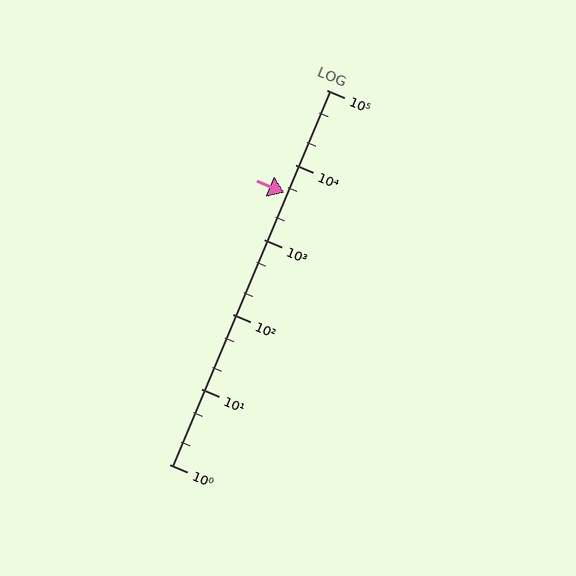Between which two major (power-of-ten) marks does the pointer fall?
The pointer is between 1000 and 10000.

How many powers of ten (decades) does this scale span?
The scale spans 5 decades, from 1 to 100000.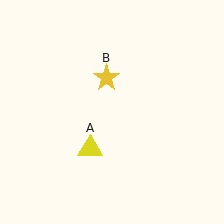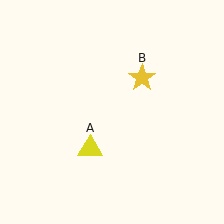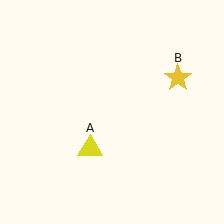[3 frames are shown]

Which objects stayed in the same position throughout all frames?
Yellow triangle (object A) remained stationary.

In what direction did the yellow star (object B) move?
The yellow star (object B) moved right.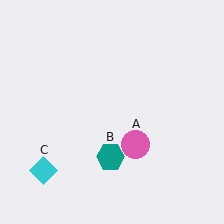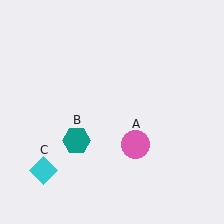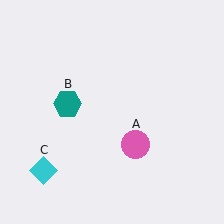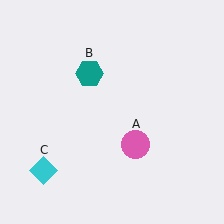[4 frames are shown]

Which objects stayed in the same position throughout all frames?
Pink circle (object A) and cyan diamond (object C) remained stationary.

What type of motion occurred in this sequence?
The teal hexagon (object B) rotated clockwise around the center of the scene.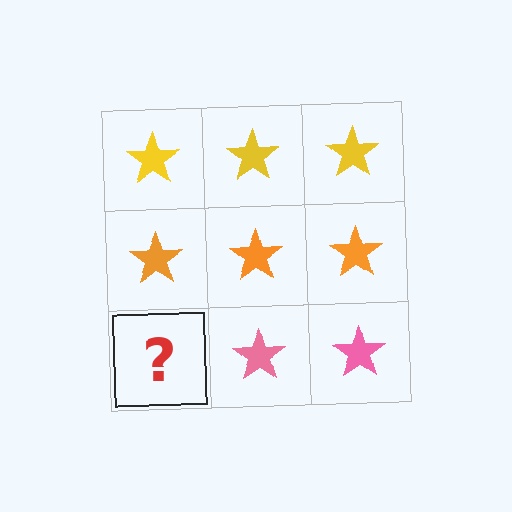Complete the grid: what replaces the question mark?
The question mark should be replaced with a pink star.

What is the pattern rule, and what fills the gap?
The rule is that each row has a consistent color. The gap should be filled with a pink star.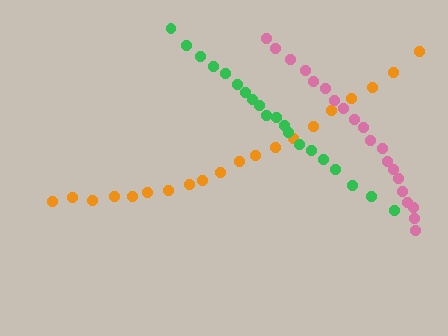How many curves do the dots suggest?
There are 3 distinct paths.